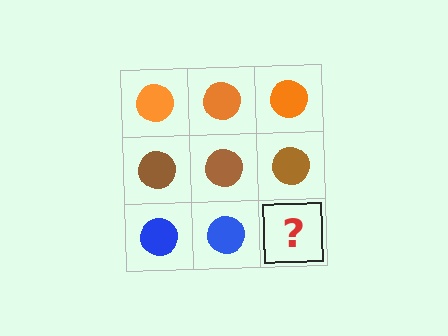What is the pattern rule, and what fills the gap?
The rule is that each row has a consistent color. The gap should be filled with a blue circle.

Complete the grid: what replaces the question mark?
The question mark should be replaced with a blue circle.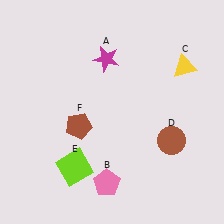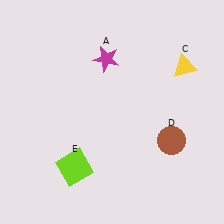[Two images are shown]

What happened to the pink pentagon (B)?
The pink pentagon (B) was removed in Image 2. It was in the bottom-left area of Image 1.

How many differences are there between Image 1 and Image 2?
There are 2 differences between the two images.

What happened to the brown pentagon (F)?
The brown pentagon (F) was removed in Image 2. It was in the bottom-left area of Image 1.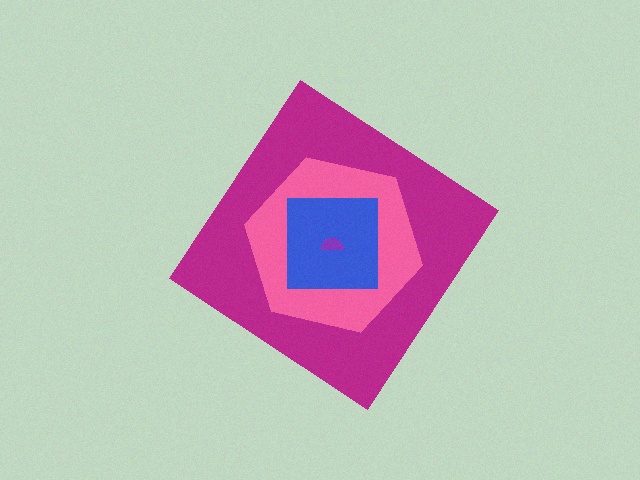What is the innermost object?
The purple semicircle.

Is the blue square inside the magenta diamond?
Yes.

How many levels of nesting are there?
4.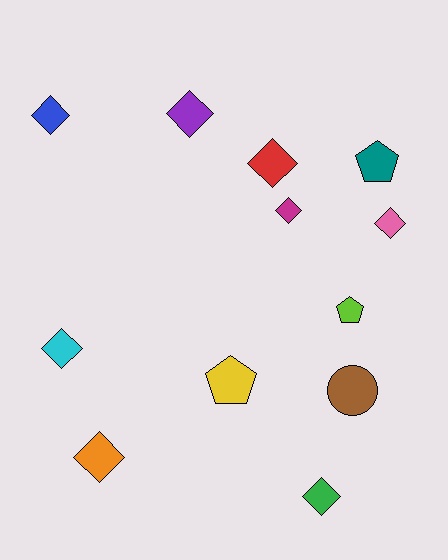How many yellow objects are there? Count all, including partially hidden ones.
There is 1 yellow object.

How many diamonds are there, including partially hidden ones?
There are 8 diamonds.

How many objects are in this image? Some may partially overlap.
There are 12 objects.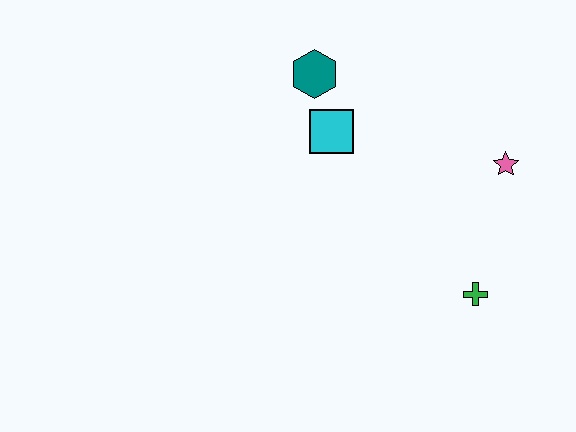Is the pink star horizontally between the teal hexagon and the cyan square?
No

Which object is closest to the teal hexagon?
The cyan square is closest to the teal hexagon.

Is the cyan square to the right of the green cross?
No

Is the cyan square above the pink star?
Yes